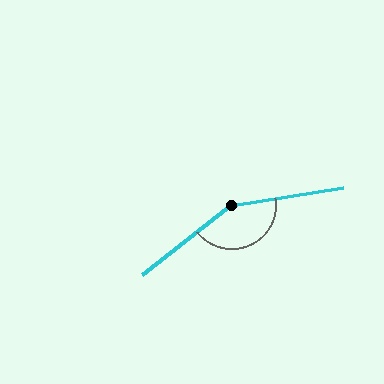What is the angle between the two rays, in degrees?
Approximately 151 degrees.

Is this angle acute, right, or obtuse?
It is obtuse.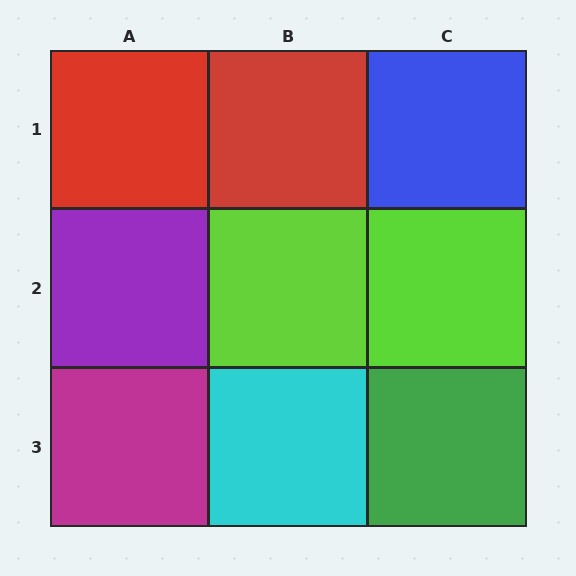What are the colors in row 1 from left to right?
Red, red, blue.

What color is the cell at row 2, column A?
Purple.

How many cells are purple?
1 cell is purple.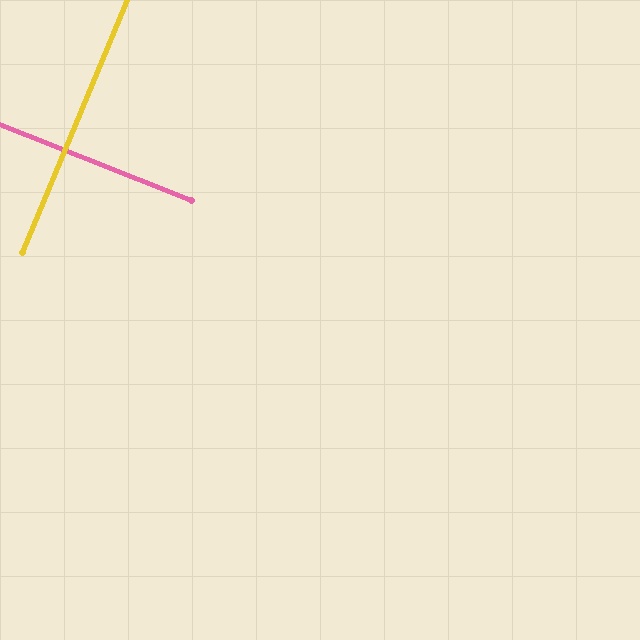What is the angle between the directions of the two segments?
Approximately 89 degrees.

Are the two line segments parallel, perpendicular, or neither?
Perpendicular — they meet at approximately 89°.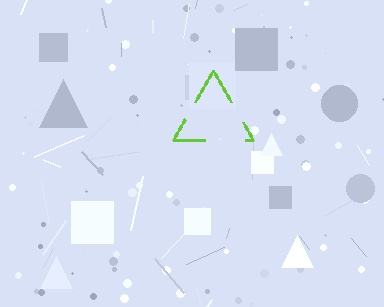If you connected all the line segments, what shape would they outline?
They would outline a triangle.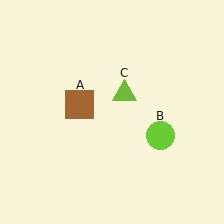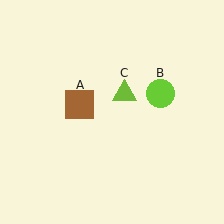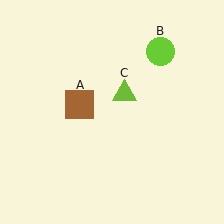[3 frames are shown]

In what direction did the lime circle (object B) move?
The lime circle (object B) moved up.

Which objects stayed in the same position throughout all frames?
Brown square (object A) and lime triangle (object C) remained stationary.